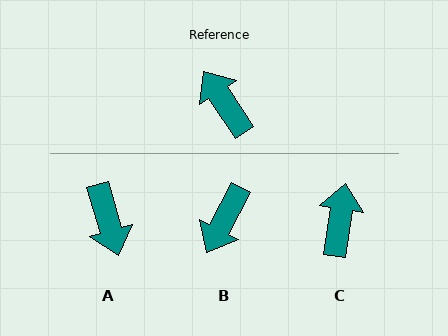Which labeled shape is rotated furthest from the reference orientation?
A, about 163 degrees away.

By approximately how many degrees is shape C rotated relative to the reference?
Approximately 41 degrees clockwise.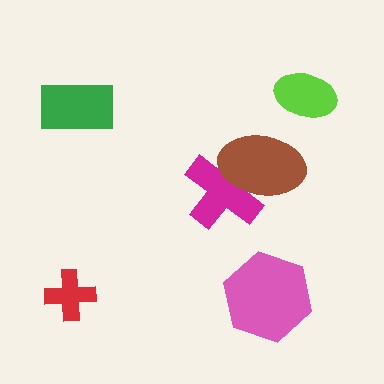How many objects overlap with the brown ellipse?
1 object overlaps with the brown ellipse.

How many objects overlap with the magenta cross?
1 object overlaps with the magenta cross.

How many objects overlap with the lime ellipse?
0 objects overlap with the lime ellipse.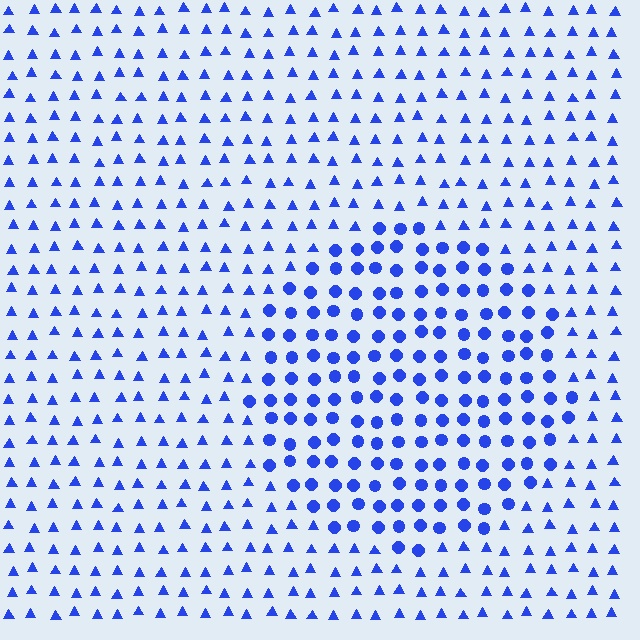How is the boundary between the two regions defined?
The boundary is defined by a change in element shape: circles inside vs. triangles outside. All elements share the same color and spacing.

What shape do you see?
I see a circle.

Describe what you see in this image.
The image is filled with small blue elements arranged in a uniform grid. A circle-shaped region contains circles, while the surrounding area contains triangles. The boundary is defined purely by the change in element shape.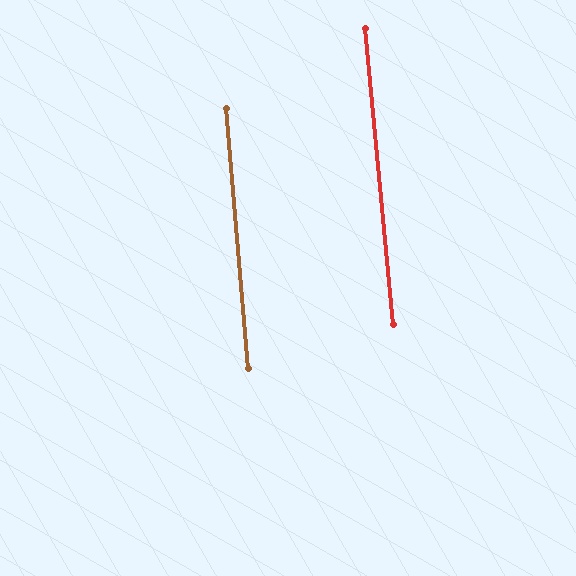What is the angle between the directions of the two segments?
Approximately 1 degree.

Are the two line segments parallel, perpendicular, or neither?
Parallel — their directions differ by only 0.6°.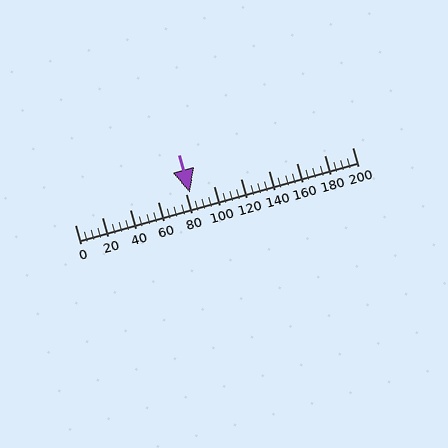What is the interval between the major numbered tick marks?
The major tick marks are spaced 20 units apart.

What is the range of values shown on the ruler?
The ruler shows values from 0 to 200.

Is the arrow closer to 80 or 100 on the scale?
The arrow is closer to 80.